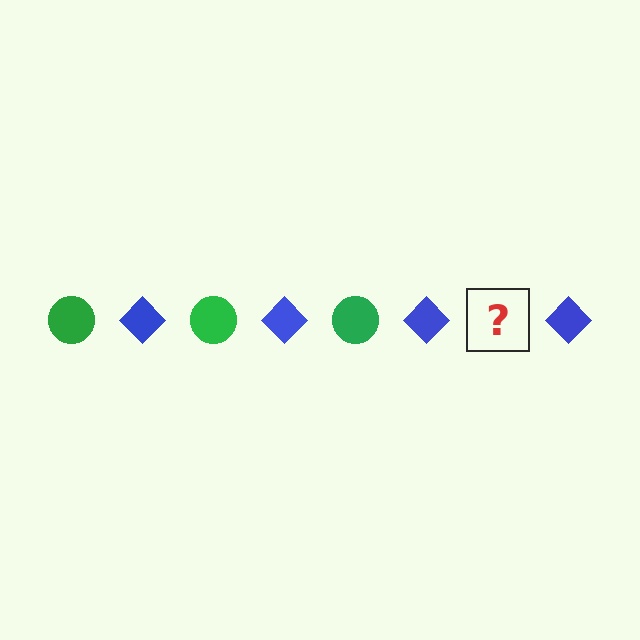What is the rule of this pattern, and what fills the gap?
The rule is that the pattern alternates between green circle and blue diamond. The gap should be filled with a green circle.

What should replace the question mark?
The question mark should be replaced with a green circle.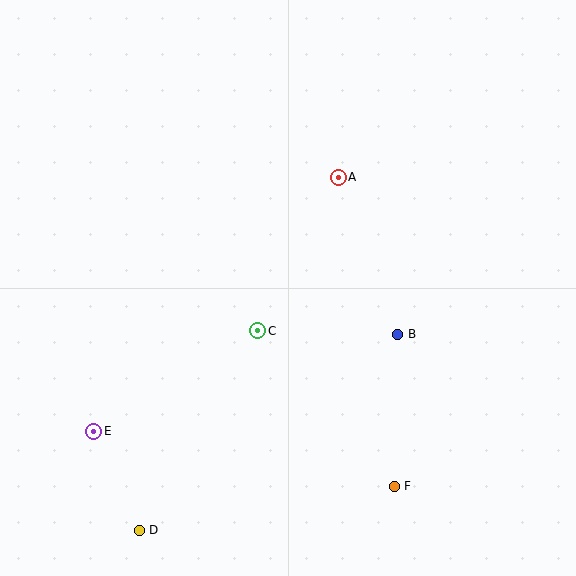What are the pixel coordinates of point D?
Point D is at (139, 530).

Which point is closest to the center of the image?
Point C at (257, 331) is closest to the center.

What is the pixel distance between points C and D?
The distance between C and D is 232 pixels.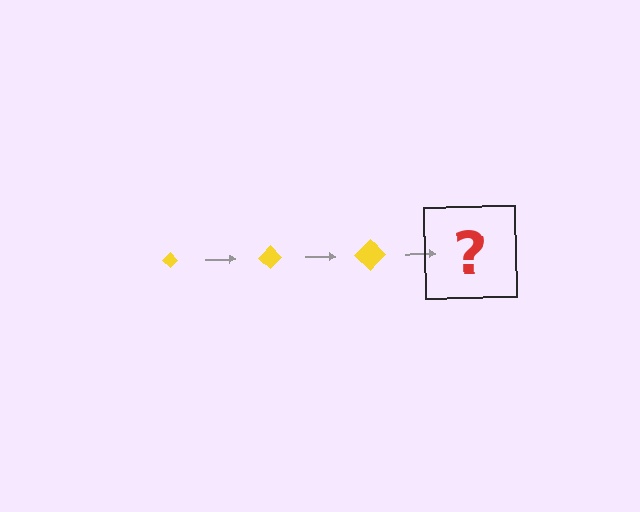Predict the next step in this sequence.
The next step is a yellow diamond, larger than the previous one.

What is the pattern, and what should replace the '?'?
The pattern is that the diamond gets progressively larger each step. The '?' should be a yellow diamond, larger than the previous one.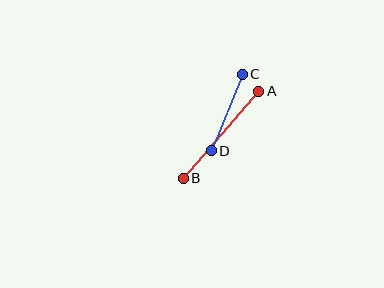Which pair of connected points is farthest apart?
Points A and B are farthest apart.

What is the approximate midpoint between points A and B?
The midpoint is at approximately (221, 135) pixels.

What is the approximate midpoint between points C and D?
The midpoint is at approximately (227, 112) pixels.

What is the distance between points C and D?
The distance is approximately 83 pixels.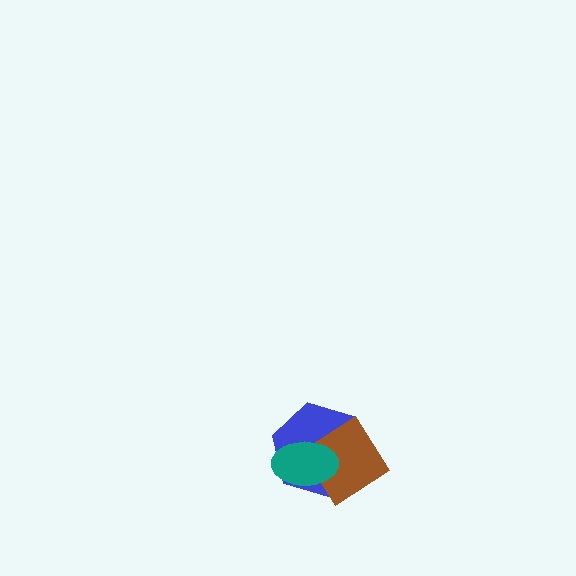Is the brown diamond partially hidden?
Yes, it is partially covered by another shape.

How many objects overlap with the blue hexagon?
2 objects overlap with the blue hexagon.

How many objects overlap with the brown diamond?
2 objects overlap with the brown diamond.